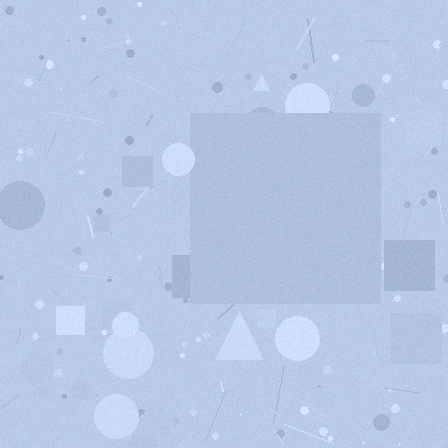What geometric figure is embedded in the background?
A square is embedded in the background.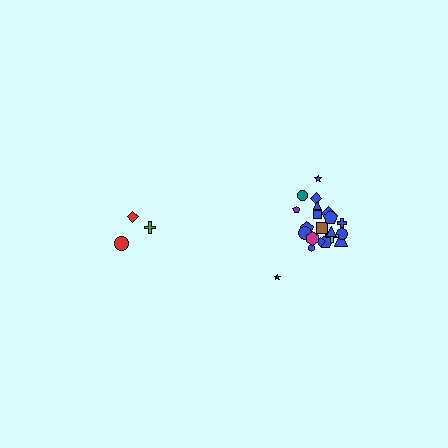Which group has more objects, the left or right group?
The right group.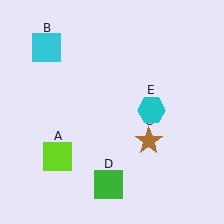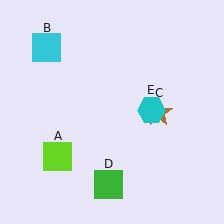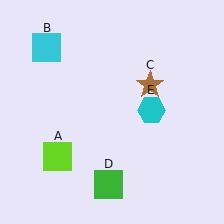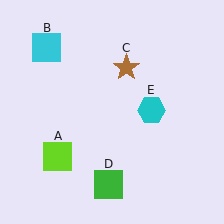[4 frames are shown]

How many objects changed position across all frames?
1 object changed position: brown star (object C).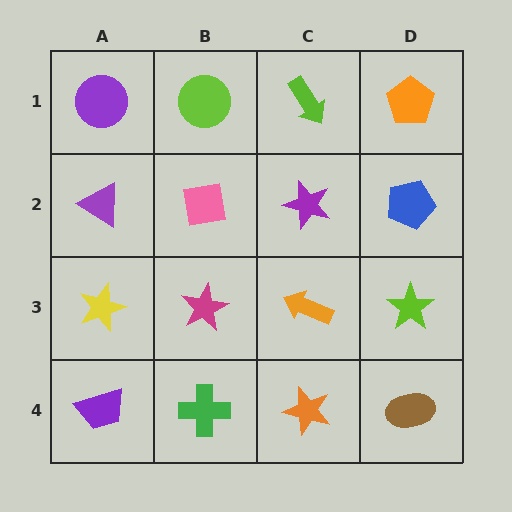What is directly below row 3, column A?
A purple trapezoid.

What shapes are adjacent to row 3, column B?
A pink square (row 2, column B), a green cross (row 4, column B), a yellow star (row 3, column A), an orange arrow (row 3, column C).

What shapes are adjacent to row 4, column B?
A magenta star (row 3, column B), a purple trapezoid (row 4, column A), an orange star (row 4, column C).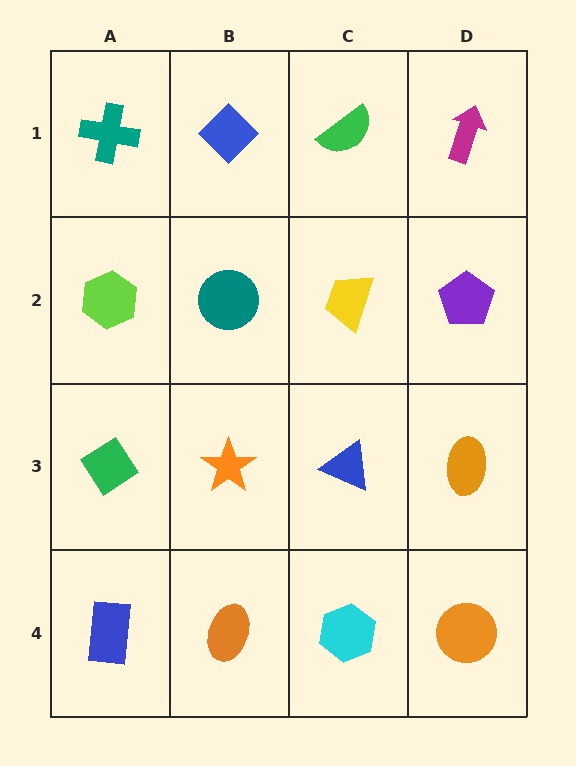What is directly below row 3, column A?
A blue rectangle.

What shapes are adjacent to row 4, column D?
An orange ellipse (row 3, column D), a cyan hexagon (row 4, column C).